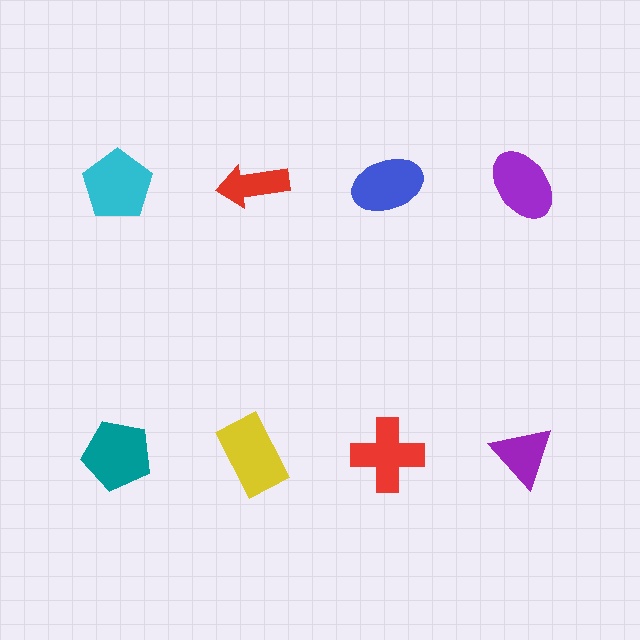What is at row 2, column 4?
A purple triangle.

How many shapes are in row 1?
4 shapes.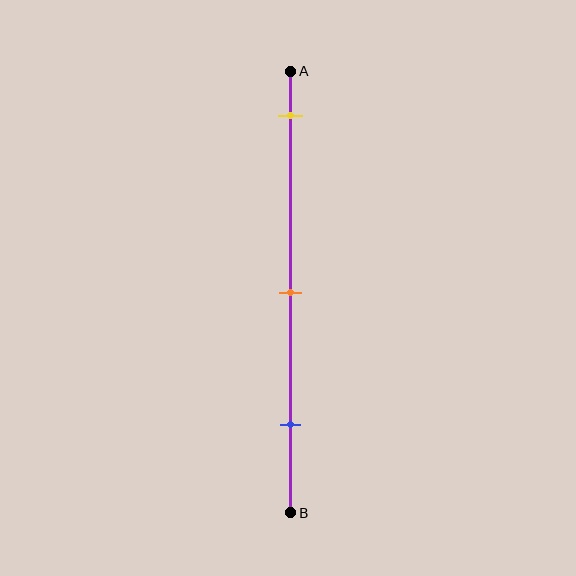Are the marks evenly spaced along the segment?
Yes, the marks are approximately evenly spaced.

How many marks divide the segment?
There are 3 marks dividing the segment.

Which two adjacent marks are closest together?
The orange and blue marks are the closest adjacent pair.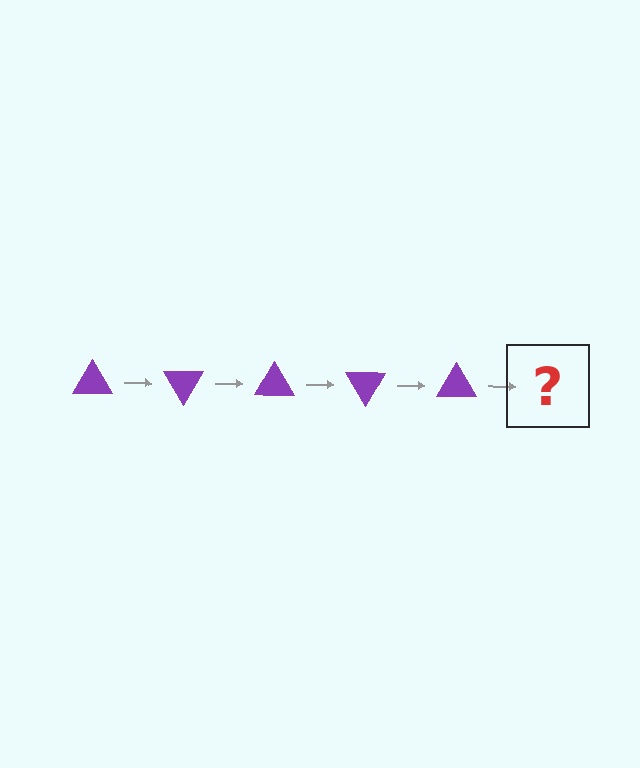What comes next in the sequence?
The next element should be a purple triangle rotated 300 degrees.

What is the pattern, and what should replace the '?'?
The pattern is that the triangle rotates 60 degrees each step. The '?' should be a purple triangle rotated 300 degrees.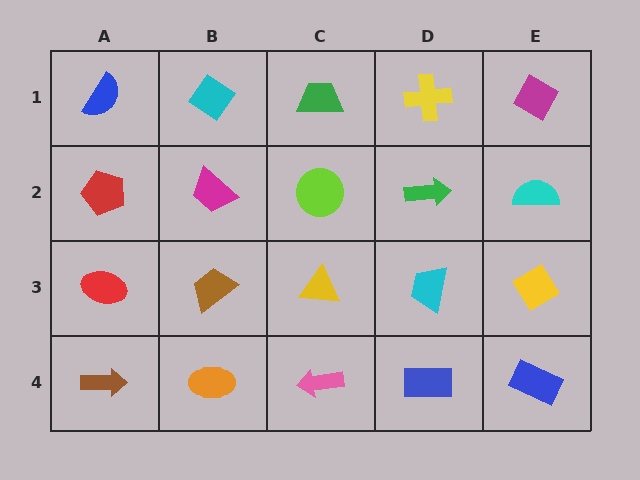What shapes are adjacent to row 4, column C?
A yellow triangle (row 3, column C), an orange ellipse (row 4, column B), a blue rectangle (row 4, column D).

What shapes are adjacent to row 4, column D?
A cyan trapezoid (row 3, column D), a pink arrow (row 4, column C), a blue rectangle (row 4, column E).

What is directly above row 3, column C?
A lime circle.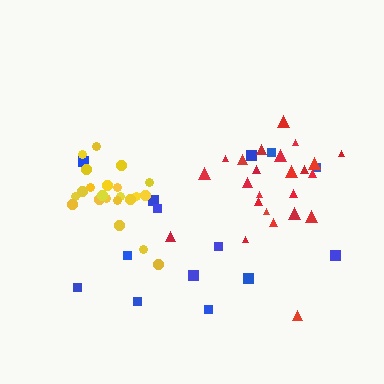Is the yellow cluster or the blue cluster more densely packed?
Yellow.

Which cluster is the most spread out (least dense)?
Blue.